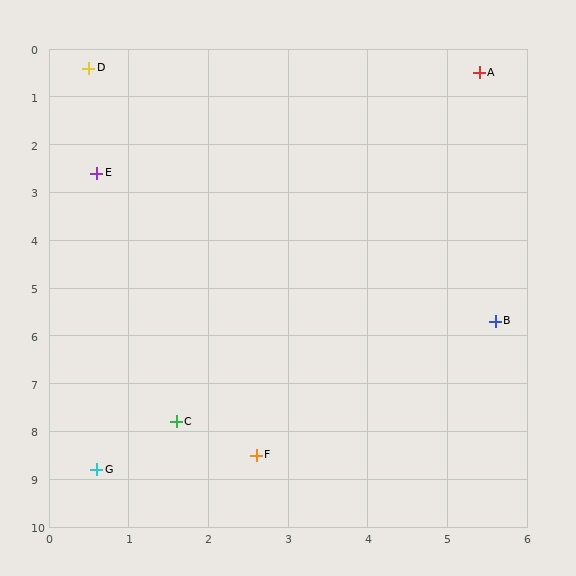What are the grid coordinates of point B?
Point B is at approximately (5.6, 5.7).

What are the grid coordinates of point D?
Point D is at approximately (0.5, 0.4).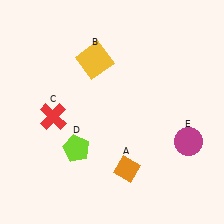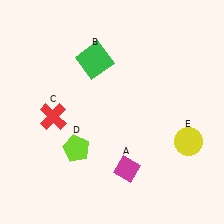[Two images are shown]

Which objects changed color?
A changed from orange to magenta. B changed from yellow to green. E changed from magenta to yellow.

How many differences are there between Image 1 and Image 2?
There are 3 differences between the two images.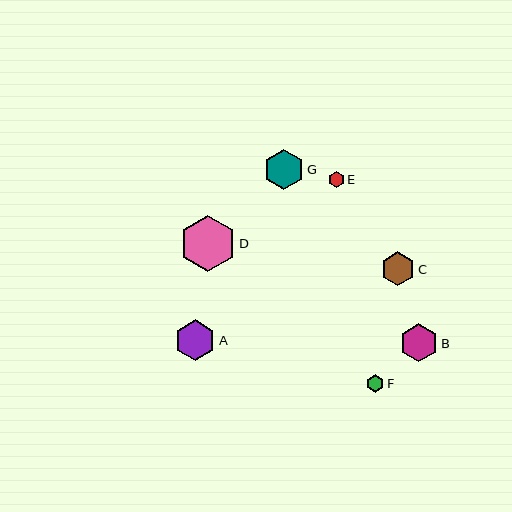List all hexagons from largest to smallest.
From largest to smallest: D, A, G, B, C, F, E.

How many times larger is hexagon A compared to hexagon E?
Hexagon A is approximately 2.6 times the size of hexagon E.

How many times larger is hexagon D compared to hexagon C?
Hexagon D is approximately 1.6 times the size of hexagon C.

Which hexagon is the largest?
Hexagon D is the largest with a size of approximately 56 pixels.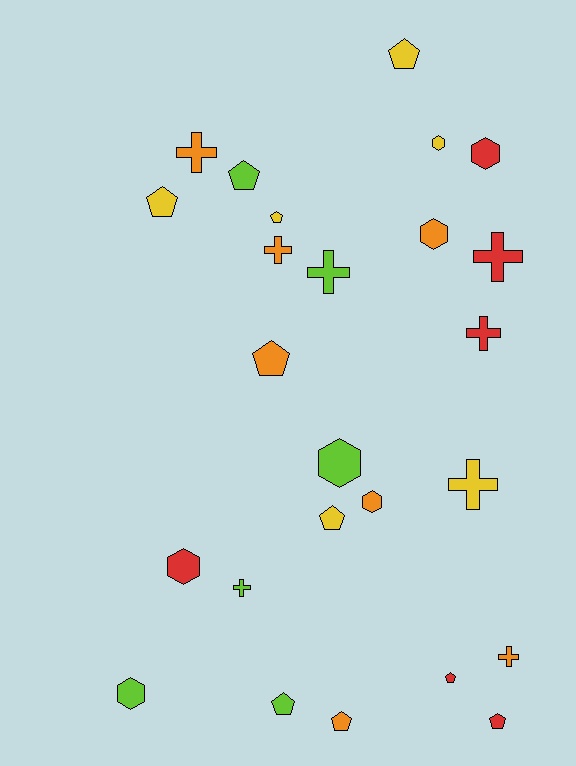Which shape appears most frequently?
Pentagon, with 10 objects.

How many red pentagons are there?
There are 2 red pentagons.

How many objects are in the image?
There are 25 objects.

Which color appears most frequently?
Orange, with 7 objects.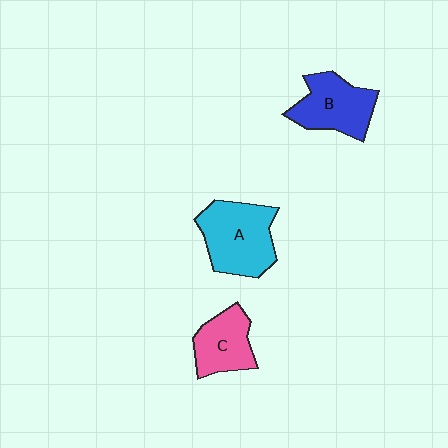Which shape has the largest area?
Shape A (cyan).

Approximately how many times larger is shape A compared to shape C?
Approximately 1.5 times.